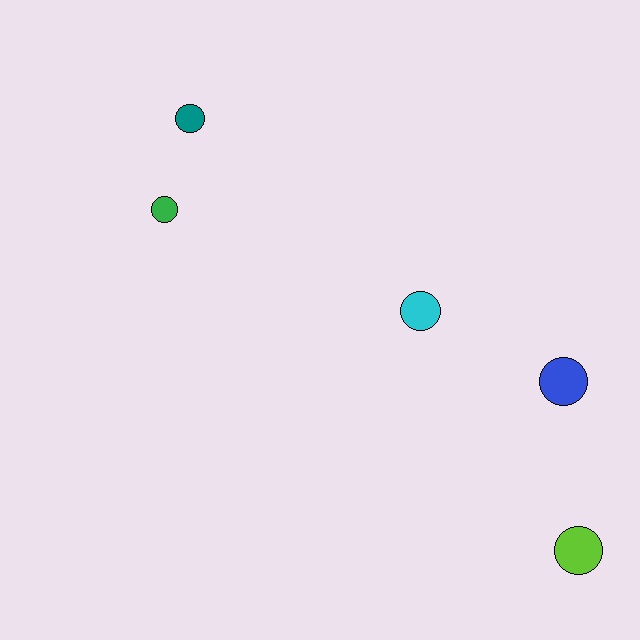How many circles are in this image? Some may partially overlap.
There are 5 circles.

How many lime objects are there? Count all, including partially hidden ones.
There is 1 lime object.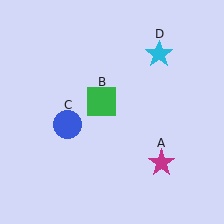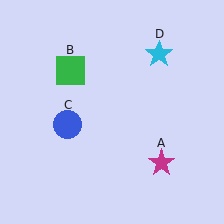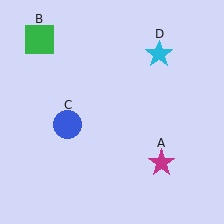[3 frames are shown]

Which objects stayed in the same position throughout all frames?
Magenta star (object A) and blue circle (object C) and cyan star (object D) remained stationary.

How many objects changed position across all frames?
1 object changed position: green square (object B).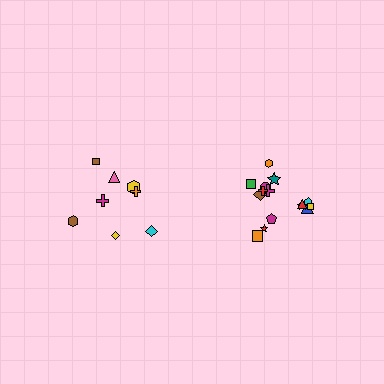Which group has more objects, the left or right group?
The right group.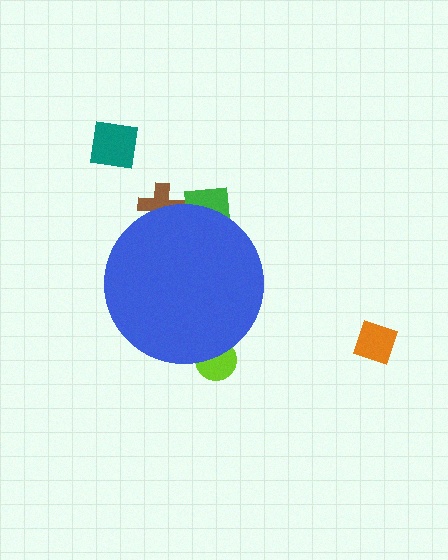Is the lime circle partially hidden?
Yes, the lime circle is partially hidden behind the blue circle.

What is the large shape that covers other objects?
A blue circle.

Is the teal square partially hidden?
No, the teal square is fully visible.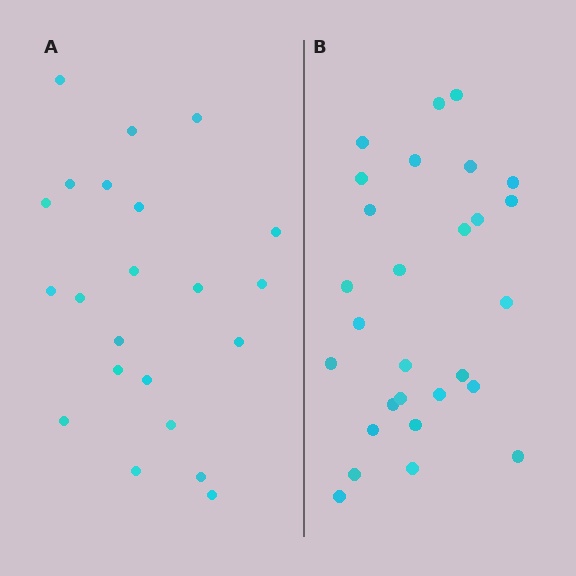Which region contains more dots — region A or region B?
Region B (the right region) has more dots.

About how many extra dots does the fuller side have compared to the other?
Region B has about 6 more dots than region A.